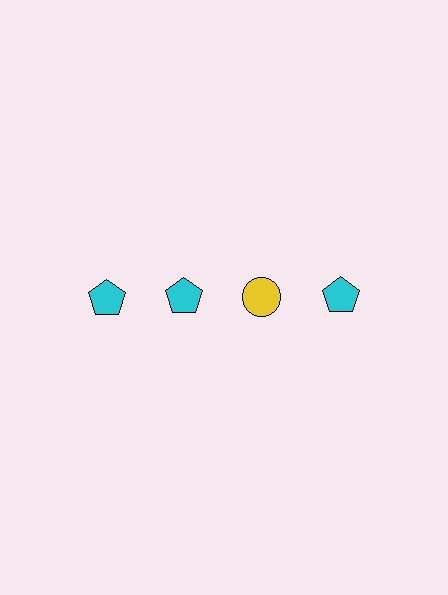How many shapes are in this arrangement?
There are 4 shapes arranged in a grid pattern.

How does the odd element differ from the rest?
It differs in both color (yellow instead of cyan) and shape (circle instead of pentagon).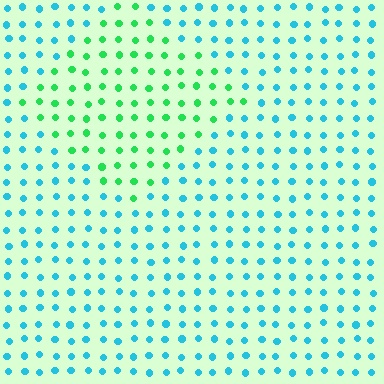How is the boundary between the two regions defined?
The boundary is defined purely by a slight shift in hue (about 54 degrees). Spacing, size, and orientation are identical on both sides.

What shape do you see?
I see a diamond.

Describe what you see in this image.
The image is filled with small cyan elements in a uniform arrangement. A diamond-shaped region is visible where the elements are tinted to a slightly different hue, forming a subtle color boundary.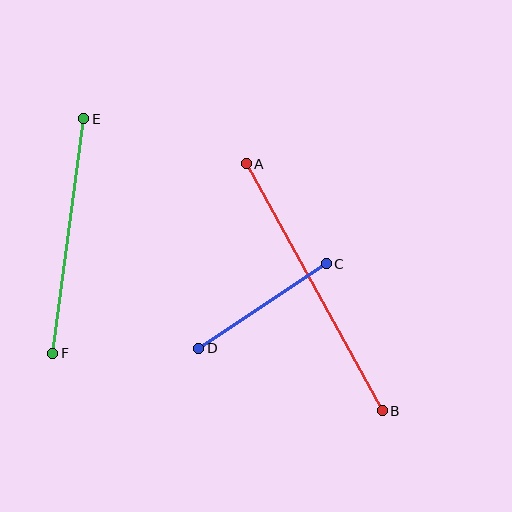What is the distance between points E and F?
The distance is approximately 237 pixels.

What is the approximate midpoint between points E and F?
The midpoint is at approximately (68, 236) pixels.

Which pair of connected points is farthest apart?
Points A and B are farthest apart.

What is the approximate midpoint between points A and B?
The midpoint is at approximately (314, 287) pixels.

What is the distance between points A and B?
The distance is approximately 282 pixels.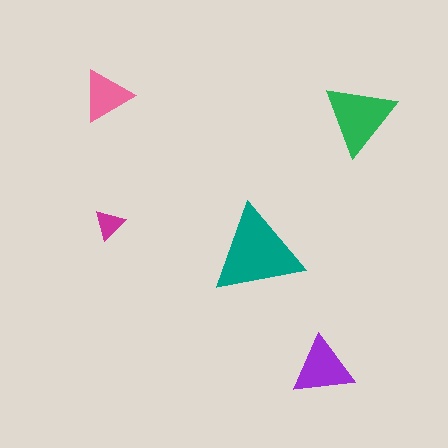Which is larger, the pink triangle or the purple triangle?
The purple one.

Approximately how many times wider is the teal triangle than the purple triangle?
About 1.5 times wider.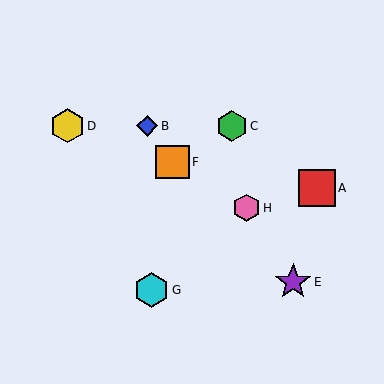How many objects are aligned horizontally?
3 objects (B, C, D) are aligned horizontally.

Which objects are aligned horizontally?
Objects B, C, D are aligned horizontally.